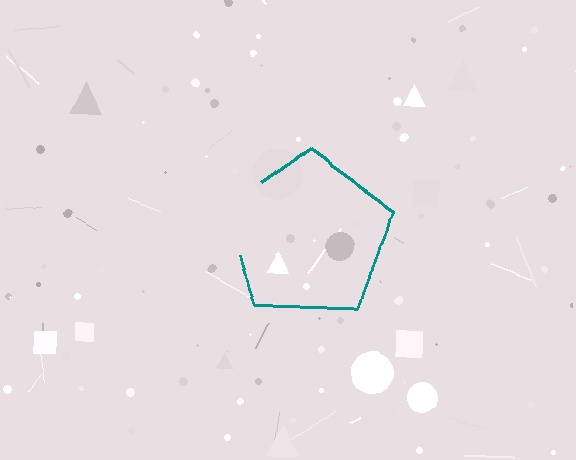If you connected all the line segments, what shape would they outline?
They would outline a pentagon.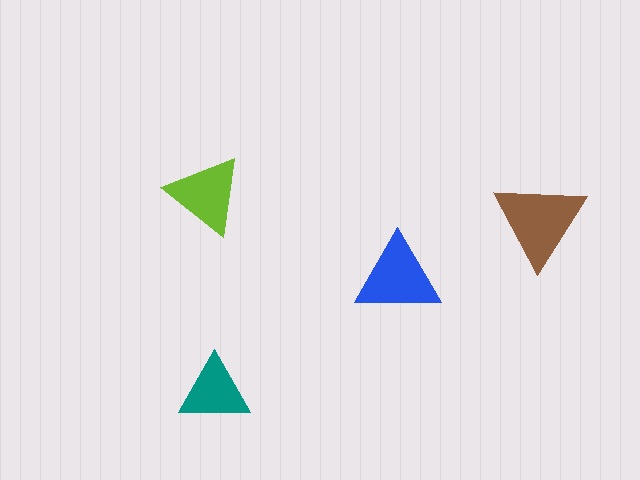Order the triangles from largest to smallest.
the brown one, the blue one, the lime one, the teal one.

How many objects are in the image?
There are 4 objects in the image.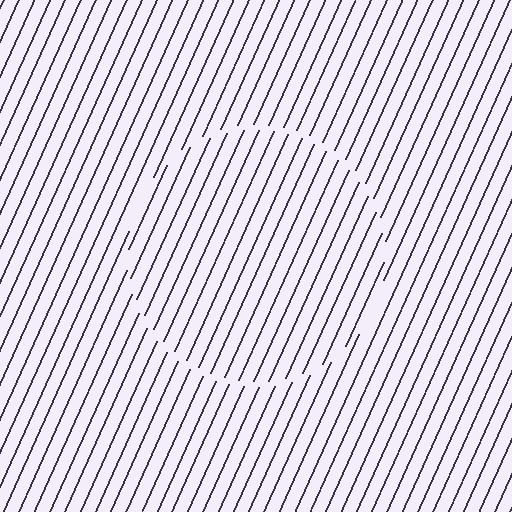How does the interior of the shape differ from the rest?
The interior of the shape contains the same grating, shifted by half a period — the contour is defined by the phase discontinuity where line-ends from the inner and outer gratings abut.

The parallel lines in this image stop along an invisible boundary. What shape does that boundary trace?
An illusory circle. The interior of the shape contains the same grating, shifted by half a period — the contour is defined by the phase discontinuity where line-ends from the inner and outer gratings abut.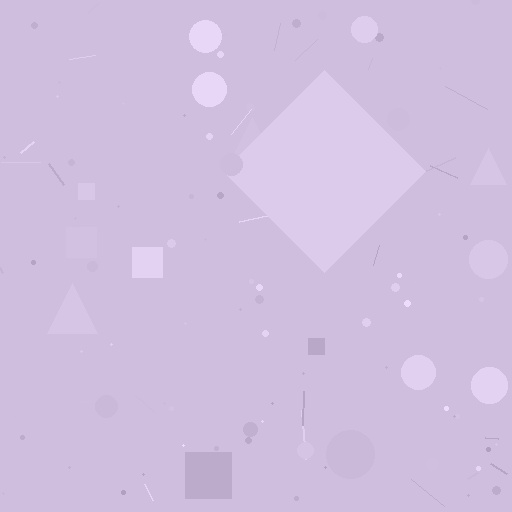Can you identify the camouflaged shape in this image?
The camouflaged shape is a diamond.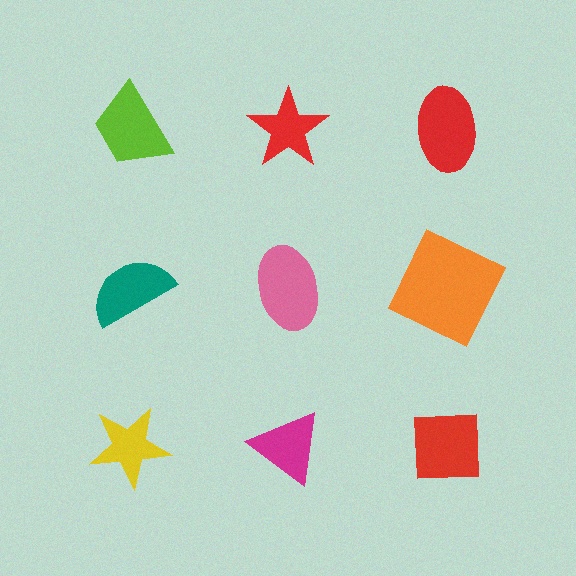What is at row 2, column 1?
A teal semicircle.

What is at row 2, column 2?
A pink ellipse.